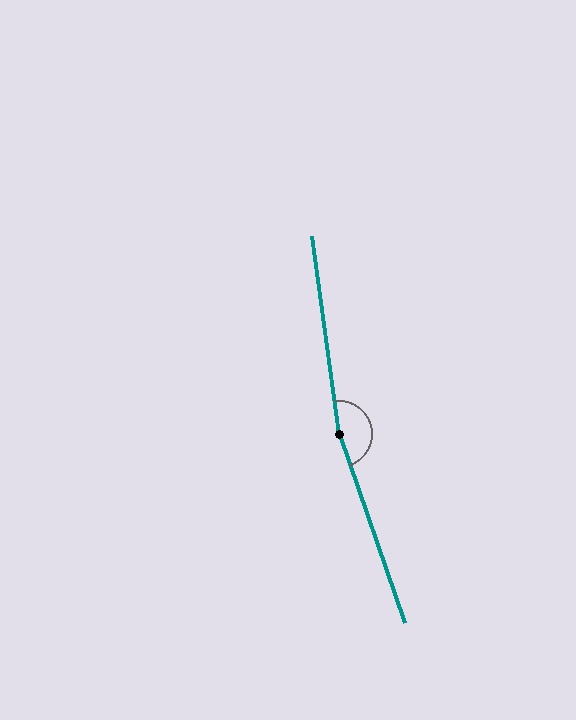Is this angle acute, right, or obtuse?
It is obtuse.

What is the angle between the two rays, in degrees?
Approximately 169 degrees.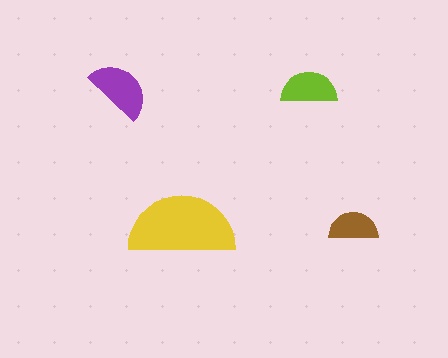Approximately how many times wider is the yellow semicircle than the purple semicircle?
About 1.5 times wider.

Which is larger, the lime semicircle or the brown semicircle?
The lime one.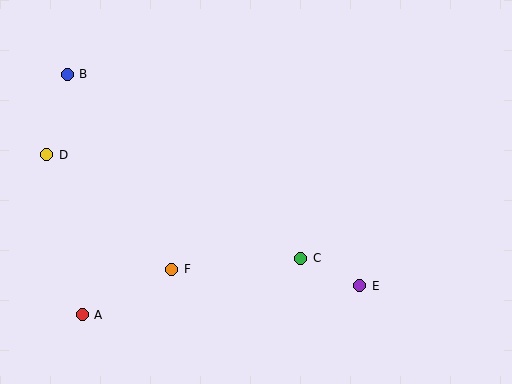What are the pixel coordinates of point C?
Point C is at (301, 258).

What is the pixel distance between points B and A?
The distance between B and A is 241 pixels.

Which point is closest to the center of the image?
Point C at (301, 258) is closest to the center.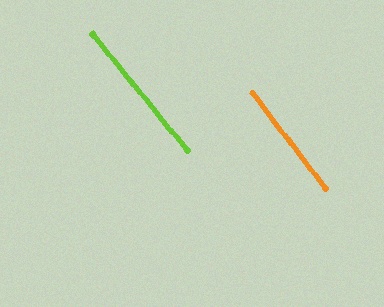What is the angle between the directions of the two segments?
Approximately 2 degrees.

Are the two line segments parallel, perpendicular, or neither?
Parallel — their directions differ by only 1.6°.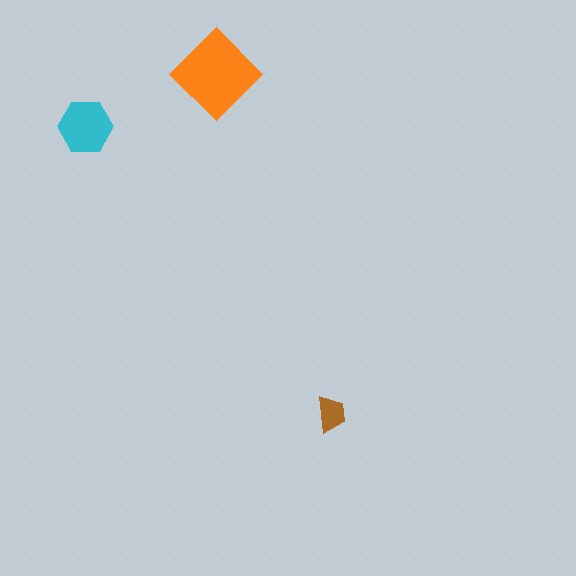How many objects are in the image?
There are 3 objects in the image.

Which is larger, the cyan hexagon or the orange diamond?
The orange diamond.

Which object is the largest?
The orange diamond.